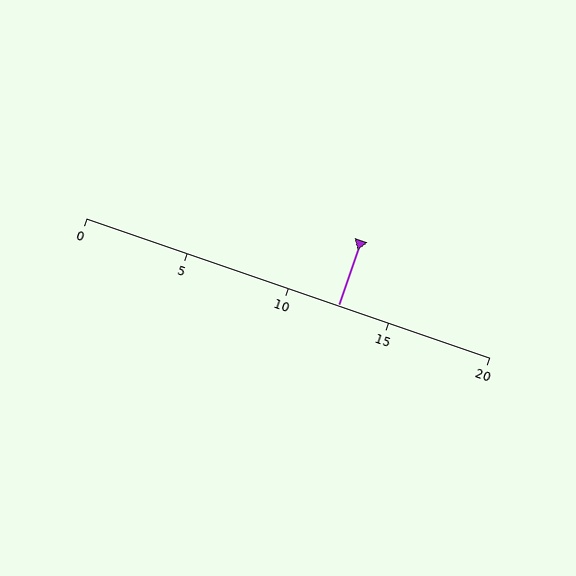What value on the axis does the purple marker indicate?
The marker indicates approximately 12.5.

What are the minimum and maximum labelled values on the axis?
The axis runs from 0 to 20.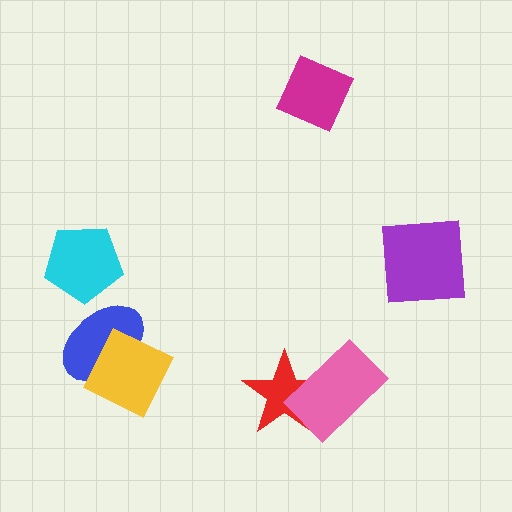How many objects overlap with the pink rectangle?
1 object overlaps with the pink rectangle.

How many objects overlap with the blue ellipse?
1 object overlaps with the blue ellipse.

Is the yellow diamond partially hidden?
No, no other shape covers it.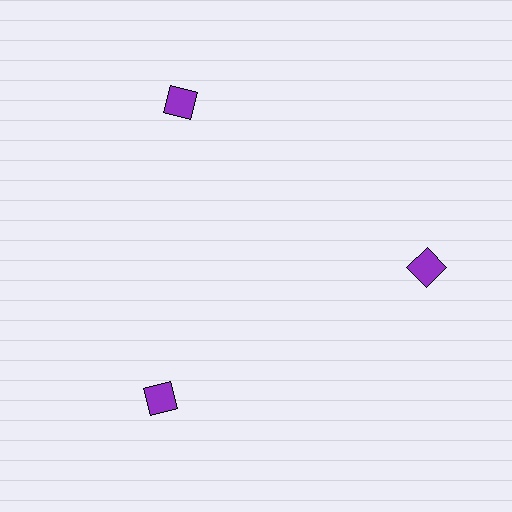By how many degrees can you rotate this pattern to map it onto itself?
The pattern maps onto itself every 120 degrees of rotation.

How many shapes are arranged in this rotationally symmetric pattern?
There are 3 shapes, arranged in 3 groups of 1.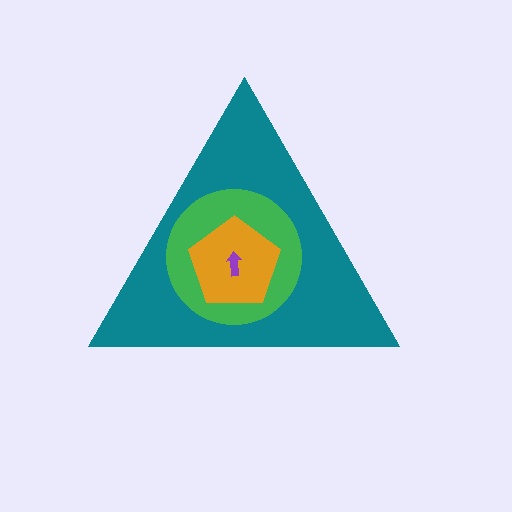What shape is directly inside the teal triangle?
The green circle.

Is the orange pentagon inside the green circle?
Yes.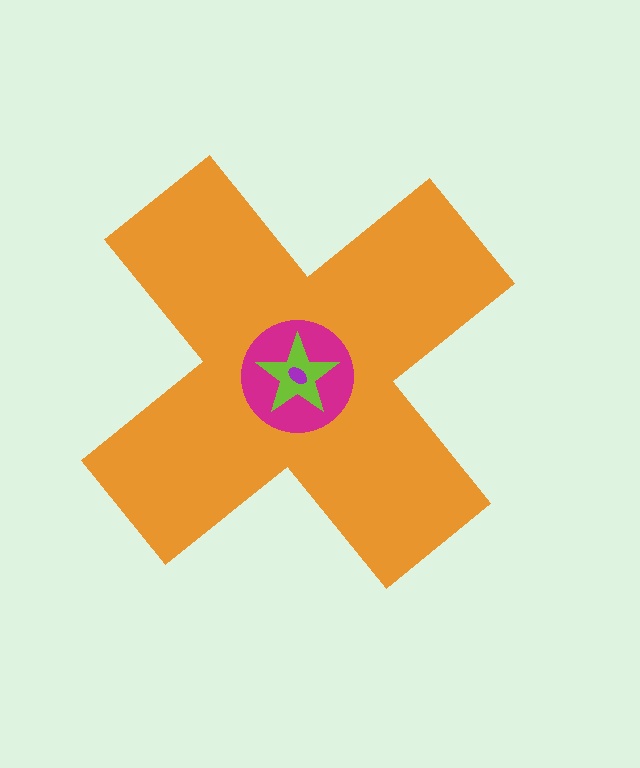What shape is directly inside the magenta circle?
The lime star.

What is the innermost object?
The purple ellipse.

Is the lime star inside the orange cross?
Yes.